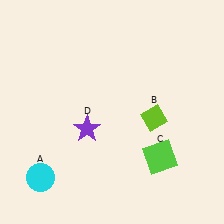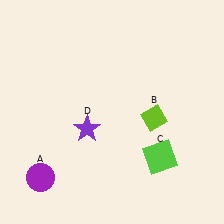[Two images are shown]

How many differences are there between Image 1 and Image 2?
There is 1 difference between the two images.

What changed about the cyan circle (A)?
In Image 1, A is cyan. In Image 2, it changed to purple.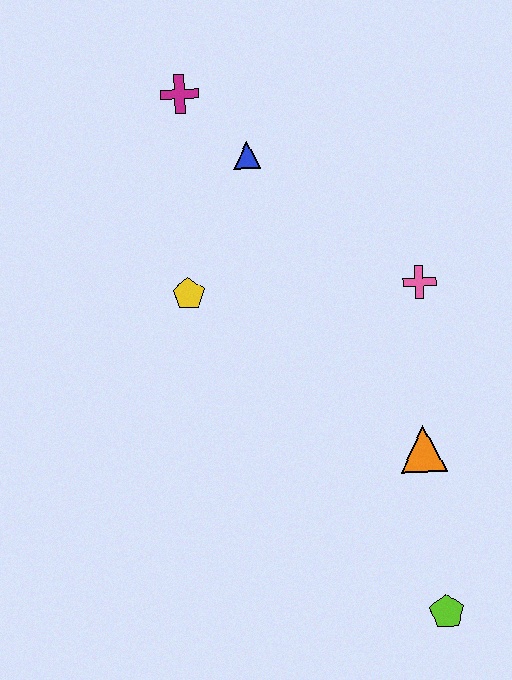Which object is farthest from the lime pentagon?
The magenta cross is farthest from the lime pentagon.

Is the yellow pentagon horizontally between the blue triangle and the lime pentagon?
No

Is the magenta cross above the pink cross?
Yes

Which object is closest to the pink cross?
The orange triangle is closest to the pink cross.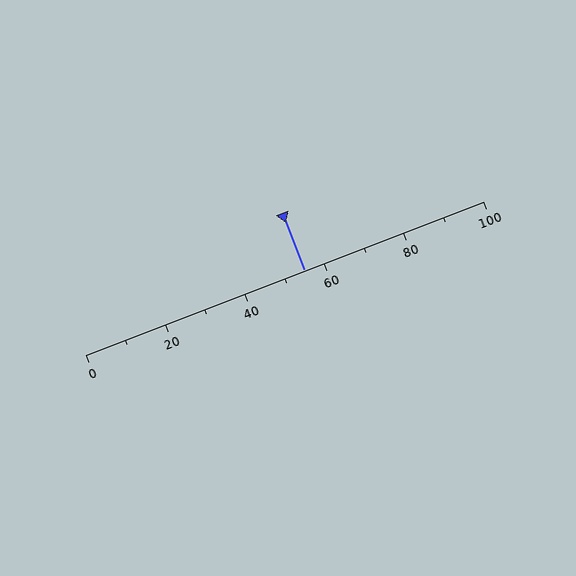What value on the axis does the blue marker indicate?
The marker indicates approximately 55.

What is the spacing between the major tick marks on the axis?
The major ticks are spaced 20 apart.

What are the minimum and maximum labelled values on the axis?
The axis runs from 0 to 100.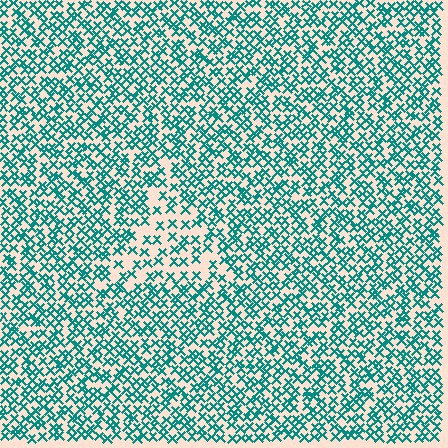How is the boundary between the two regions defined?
The boundary is defined by a change in element density (approximately 1.9x ratio). All elements are the same color, size, and shape.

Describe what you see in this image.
The image contains small teal elements arranged at two different densities. A triangle-shaped region is visible where the elements are less densely packed than the surrounding area.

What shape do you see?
I see a triangle.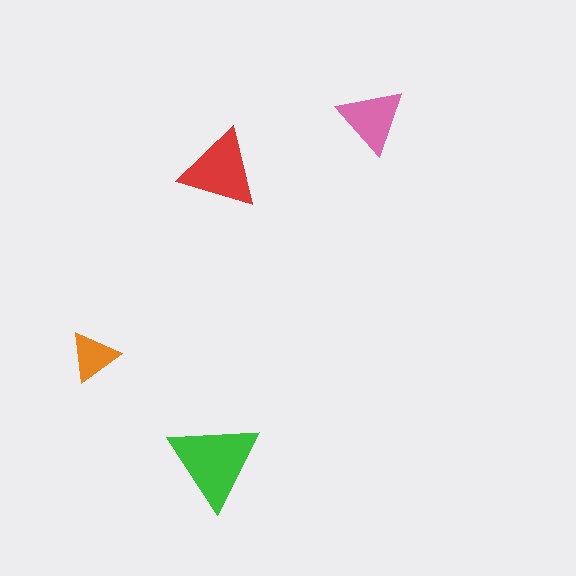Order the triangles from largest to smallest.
the green one, the red one, the pink one, the orange one.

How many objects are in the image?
There are 4 objects in the image.